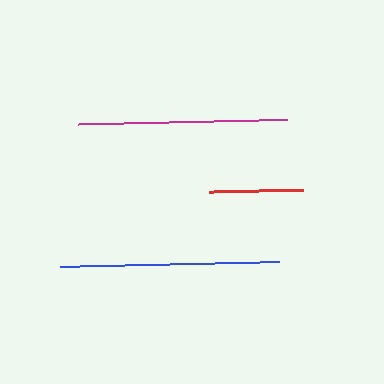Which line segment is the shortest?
The red line is the shortest at approximately 95 pixels.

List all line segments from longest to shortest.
From longest to shortest: blue, magenta, red.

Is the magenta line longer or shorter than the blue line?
The blue line is longer than the magenta line.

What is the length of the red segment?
The red segment is approximately 95 pixels long.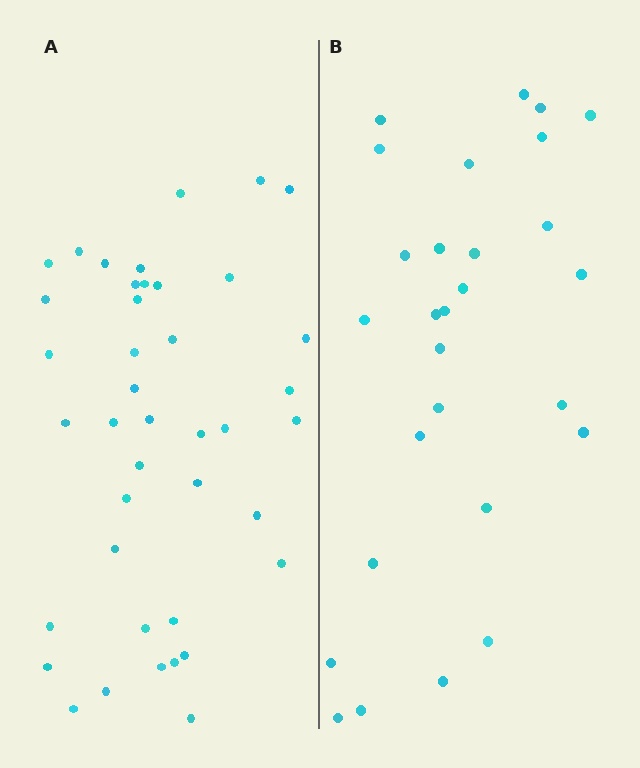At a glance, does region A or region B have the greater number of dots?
Region A (the left region) has more dots.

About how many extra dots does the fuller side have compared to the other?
Region A has approximately 15 more dots than region B.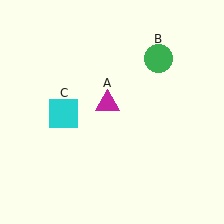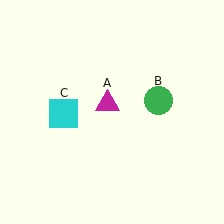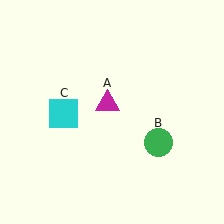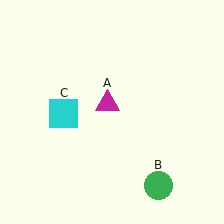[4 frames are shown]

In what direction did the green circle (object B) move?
The green circle (object B) moved down.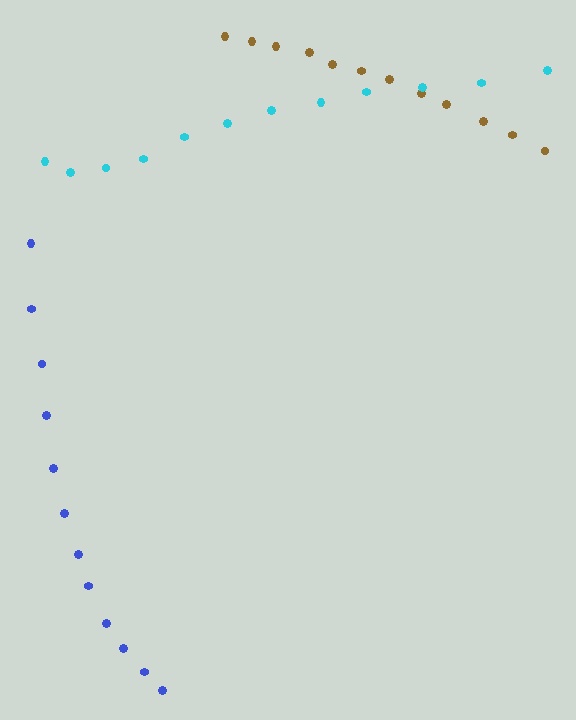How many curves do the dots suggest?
There are 3 distinct paths.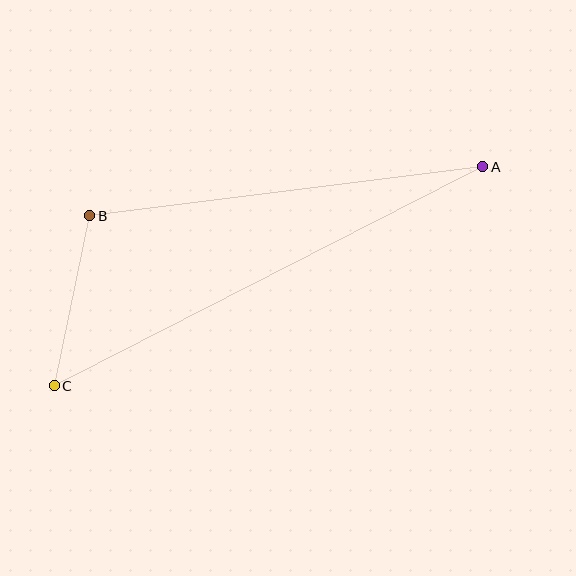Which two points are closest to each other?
Points B and C are closest to each other.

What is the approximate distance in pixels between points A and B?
The distance between A and B is approximately 396 pixels.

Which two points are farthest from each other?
Points A and C are farthest from each other.